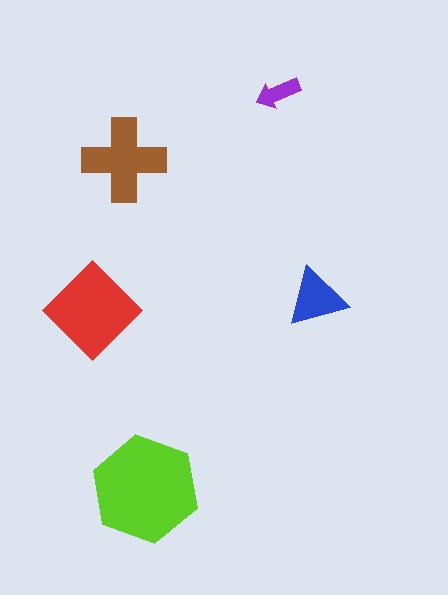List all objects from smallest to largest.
The purple arrow, the blue triangle, the brown cross, the red diamond, the lime hexagon.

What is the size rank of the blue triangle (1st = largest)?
4th.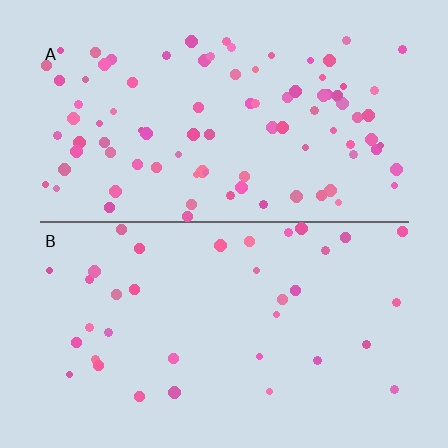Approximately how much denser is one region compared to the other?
Approximately 2.6× — region A over region B.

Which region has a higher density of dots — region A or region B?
A (the top).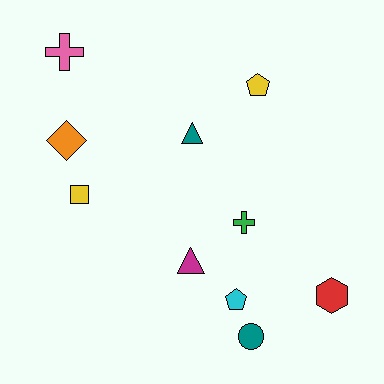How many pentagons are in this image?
There are 2 pentagons.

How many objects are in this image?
There are 10 objects.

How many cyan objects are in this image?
There is 1 cyan object.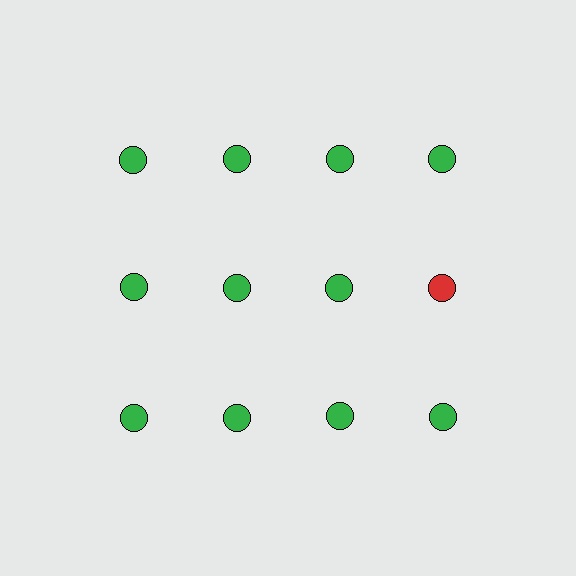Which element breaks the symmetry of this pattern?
The red circle in the second row, second from right column breaks the symmetry. All other shapes are green circles.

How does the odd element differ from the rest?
It has a different color: red instead of green.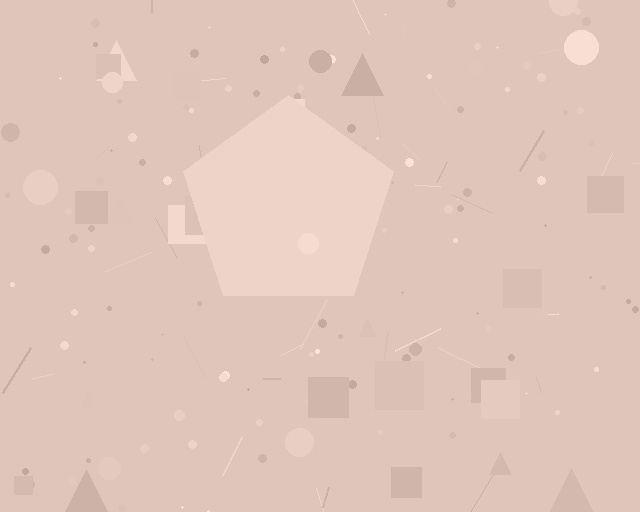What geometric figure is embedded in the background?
A pentagon is embedded in the background.